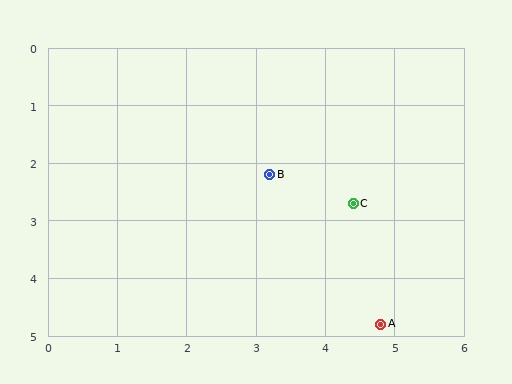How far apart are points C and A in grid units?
Points C and A are about 2.1 grid units apart.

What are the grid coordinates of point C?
Point C is at approximately (4.4, 2.7).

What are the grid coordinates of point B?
Point B is at approximately (3.2, 2.2).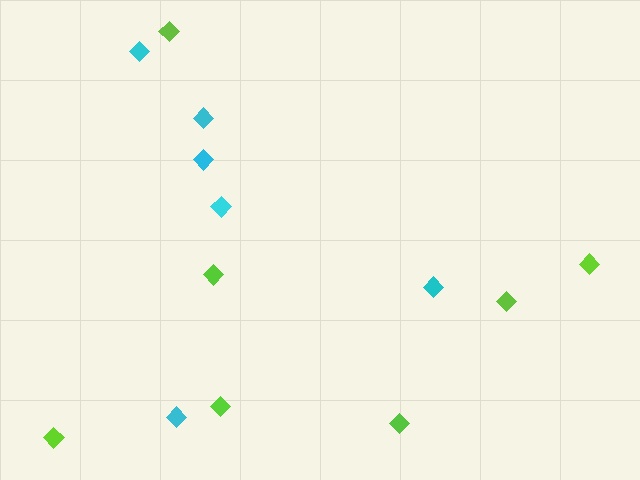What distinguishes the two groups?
There are 2 groups: one group of cyan diamonds (6) and one group of lime diamonds (7).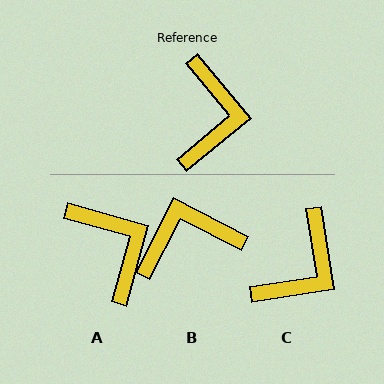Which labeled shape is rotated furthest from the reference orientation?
B, about 113 degrees away.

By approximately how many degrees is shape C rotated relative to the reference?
Approximately 30 degrees clockwise.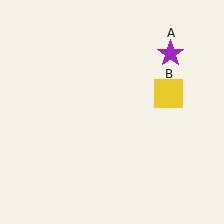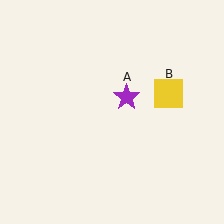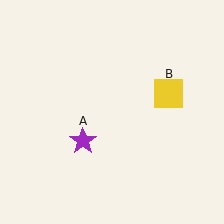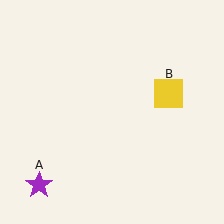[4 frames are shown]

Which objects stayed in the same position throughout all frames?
Yellow square (object B) remained stationary.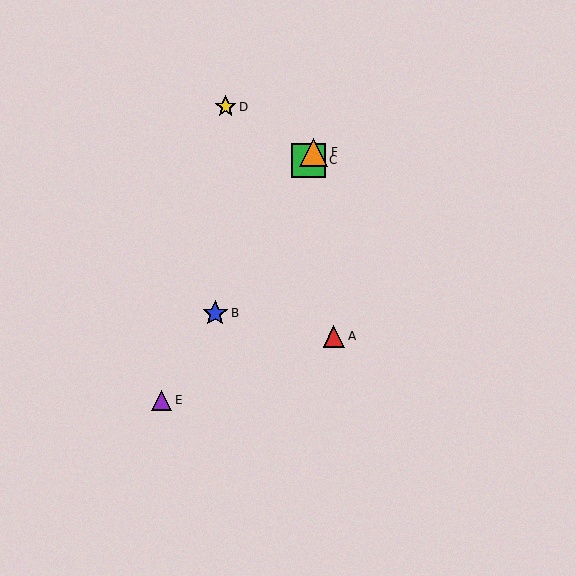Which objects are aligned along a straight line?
Objects B, C, E, F are aligned along a straight line.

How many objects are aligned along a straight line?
4 objects (B, C, E, F) are aligned along a straight line.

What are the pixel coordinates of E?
Object E is at (162, 400).